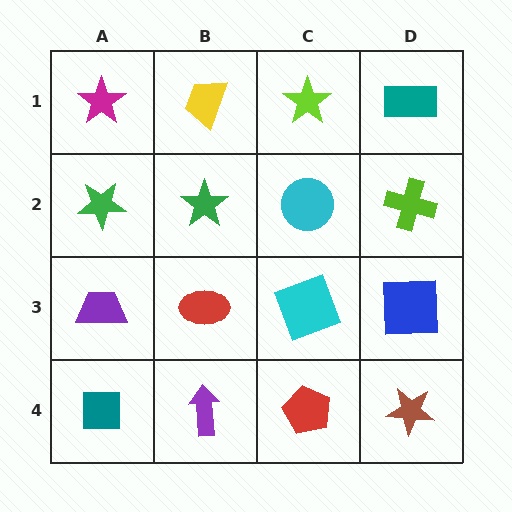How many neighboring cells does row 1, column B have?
3.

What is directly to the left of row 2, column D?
A cyan circle.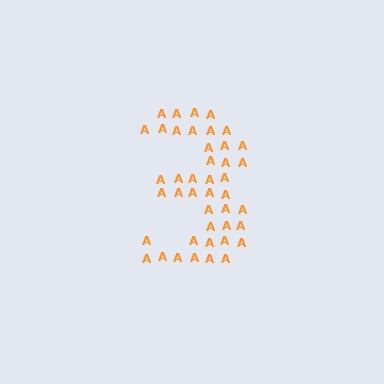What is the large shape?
The large shape is the digit 3.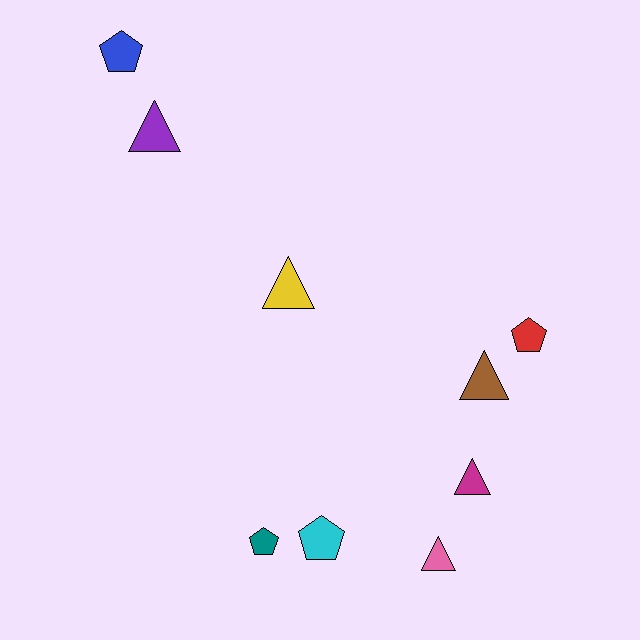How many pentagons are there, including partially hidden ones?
There are 4 pentagons.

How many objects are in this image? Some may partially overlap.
There are 9 objects.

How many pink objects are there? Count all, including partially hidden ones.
There is 1 pink object.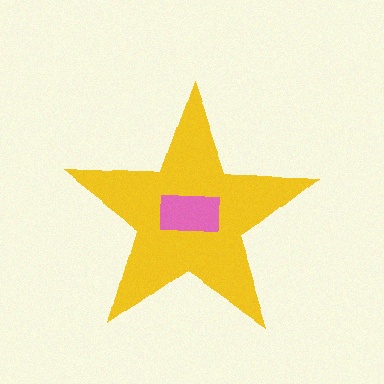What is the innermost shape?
The pink rectangle.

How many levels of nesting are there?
2.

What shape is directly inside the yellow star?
The pink rectangle.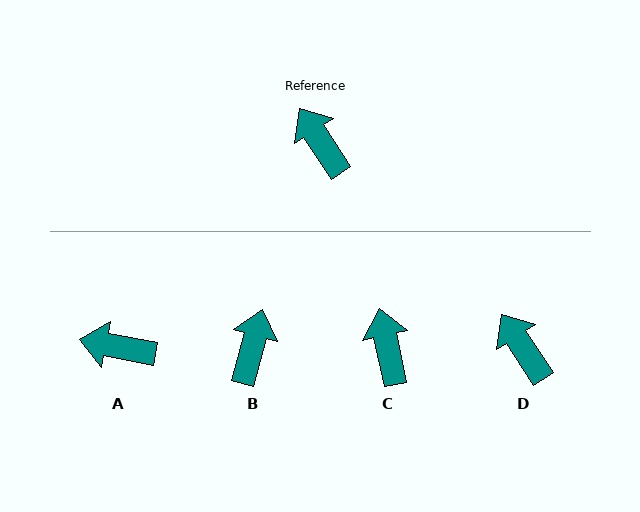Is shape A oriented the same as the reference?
No, it is off by about 46 degrees.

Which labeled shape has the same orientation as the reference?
D.